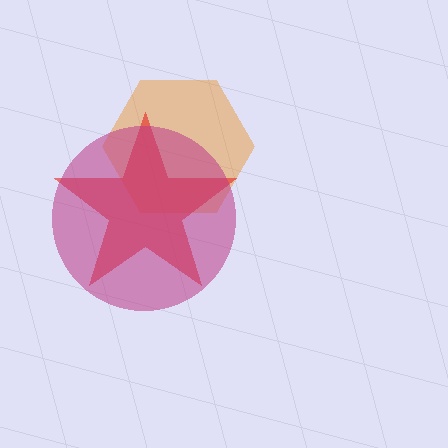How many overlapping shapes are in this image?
There are 3 overlapping shapes in the image.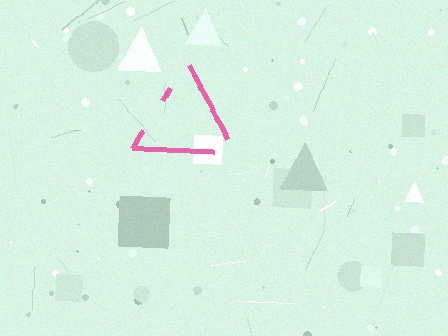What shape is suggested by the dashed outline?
The dashed outline suggests a triangle.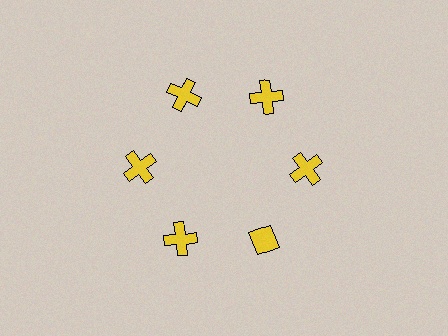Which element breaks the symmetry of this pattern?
The yellow diamond at roughly the 5 o'clock position breaks the symmetry. All other shapes are yellow crosses.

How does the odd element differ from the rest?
It has a different shape: diamond instead of cross.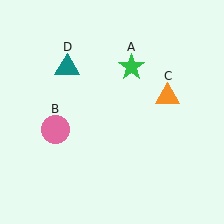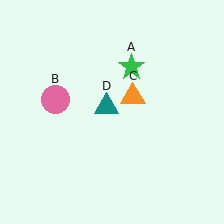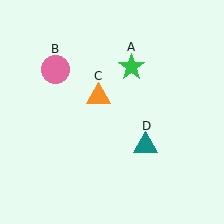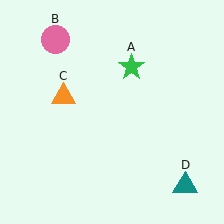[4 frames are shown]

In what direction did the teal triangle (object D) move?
The teal triangle (object D) moved down and to the right.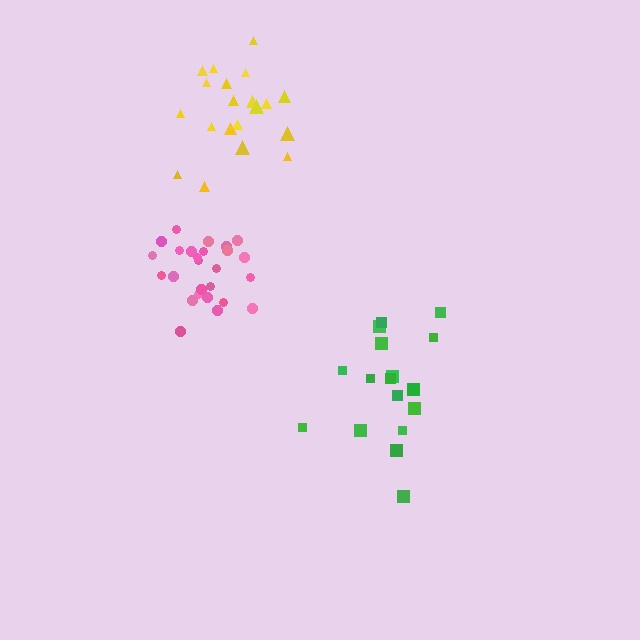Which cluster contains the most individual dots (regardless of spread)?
Pink (26).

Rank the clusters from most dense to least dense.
pink, yellow, green.